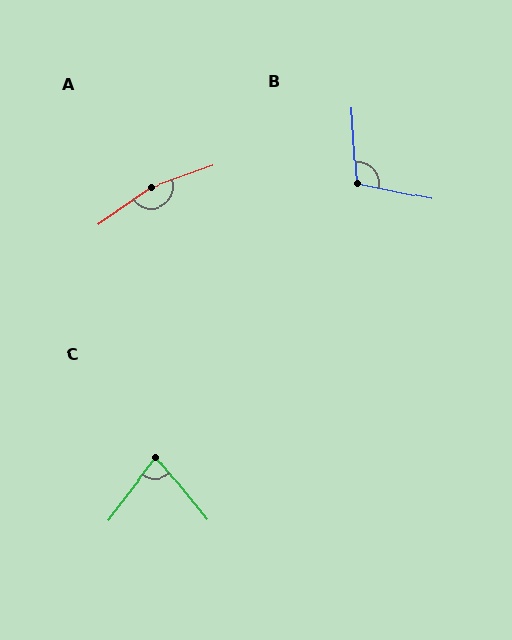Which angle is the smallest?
C, at approximately 76 degrees.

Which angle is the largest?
A, at approximately 165 degrees.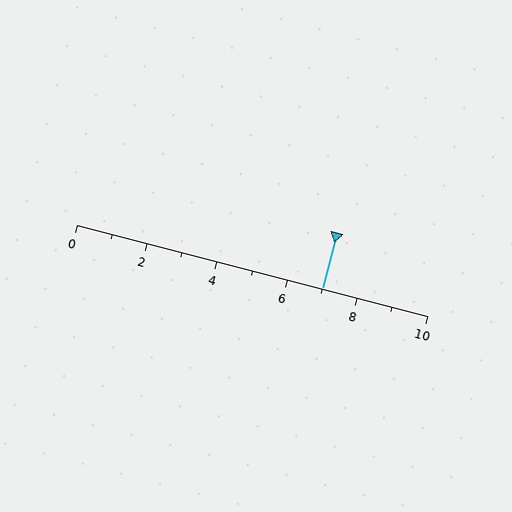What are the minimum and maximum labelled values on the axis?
The axis runs from 0 to 10.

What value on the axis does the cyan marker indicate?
The marker indicates approximately 7.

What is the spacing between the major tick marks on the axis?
The major ticks are spaced 2 apart.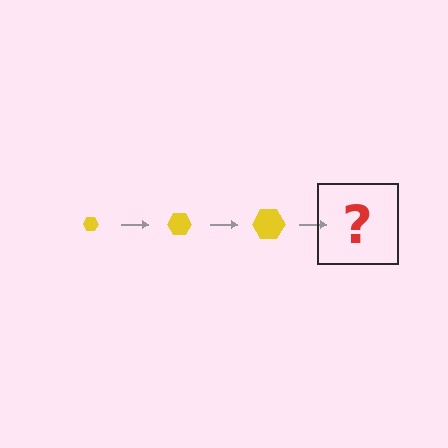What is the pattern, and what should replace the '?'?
The pattern is that the hexagon gets progressively larger each step. The '?' should be a yellow hexagon, larger than the previous one.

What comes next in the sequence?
The next element should be a yellow hexagon, larger than the previous one.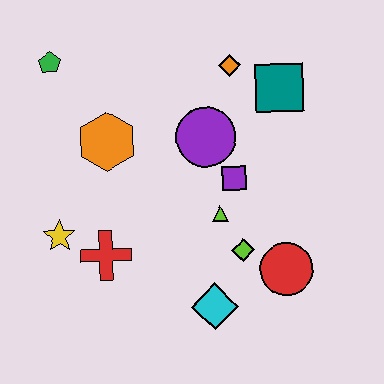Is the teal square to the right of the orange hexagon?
Yes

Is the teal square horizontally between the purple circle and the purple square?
No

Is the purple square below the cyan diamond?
No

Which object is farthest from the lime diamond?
The green pentagon is farthest from the lime diamond.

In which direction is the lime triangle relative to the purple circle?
The lime triangle is below the purple circle.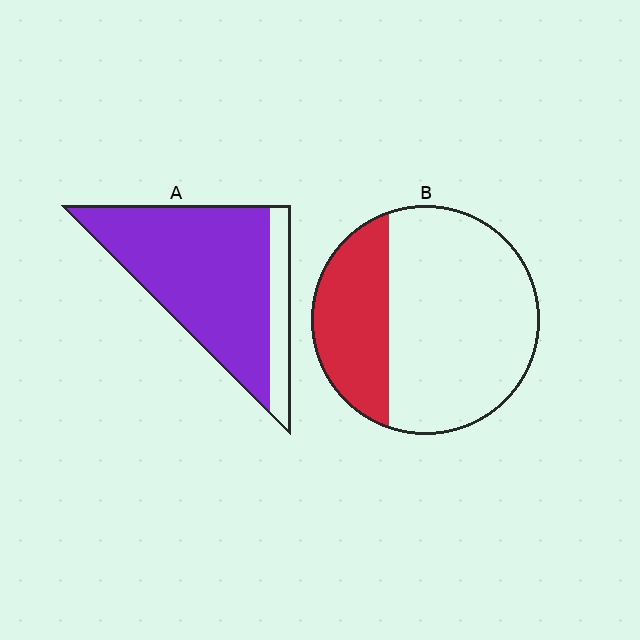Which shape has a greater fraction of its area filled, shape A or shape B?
Shape A.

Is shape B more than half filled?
No.